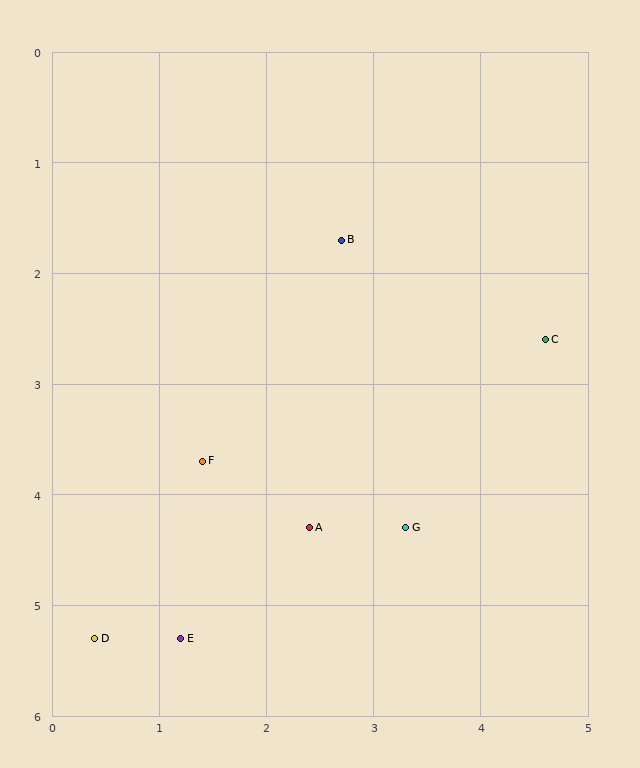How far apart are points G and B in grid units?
Points G and B are about 2.7 grid units apart.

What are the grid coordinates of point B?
Point B is at approximately (2.7, 1.7).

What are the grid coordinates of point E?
Point E is at approximately (1.2, 5.3).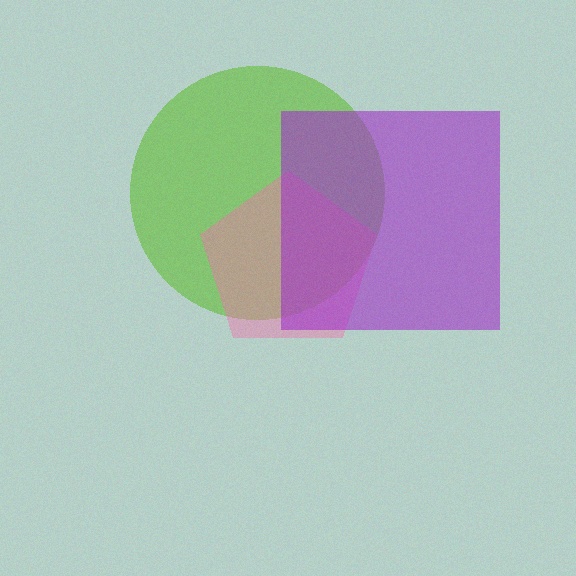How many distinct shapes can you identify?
There are 3 distinct shapes: a lime circle, a pink pentagon, a purple square.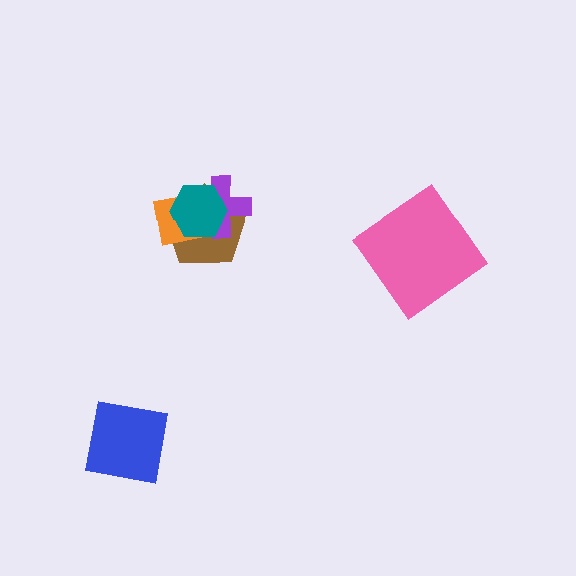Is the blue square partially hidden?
No, no other shape covers it.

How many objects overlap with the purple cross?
3 objects overlap with the purple cross.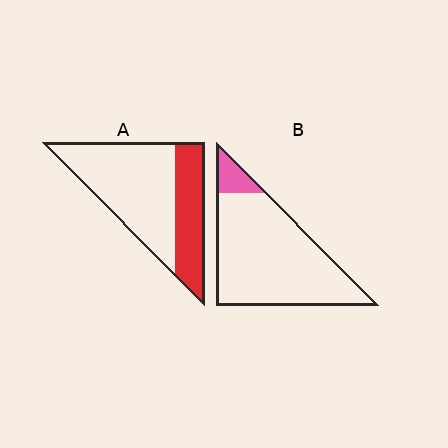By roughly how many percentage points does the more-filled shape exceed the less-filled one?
By roughly 25 percentage points (A over B).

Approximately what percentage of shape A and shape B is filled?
A is approximately 35% and B is approximately 10%.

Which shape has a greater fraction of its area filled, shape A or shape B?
Shape A.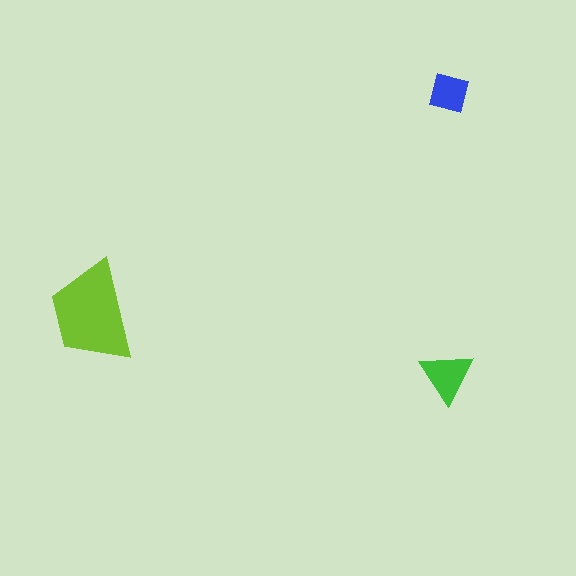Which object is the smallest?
The blue square.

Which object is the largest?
The lime trapezoid.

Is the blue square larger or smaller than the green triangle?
Smaller.